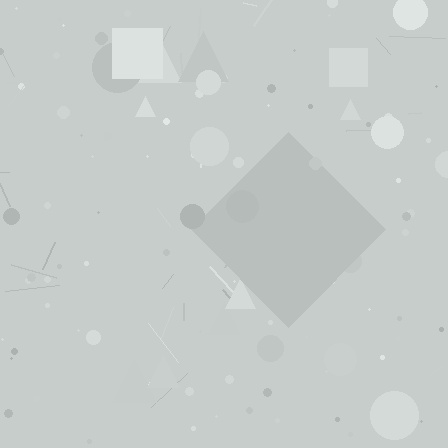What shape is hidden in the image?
A diamond is hidden in the image.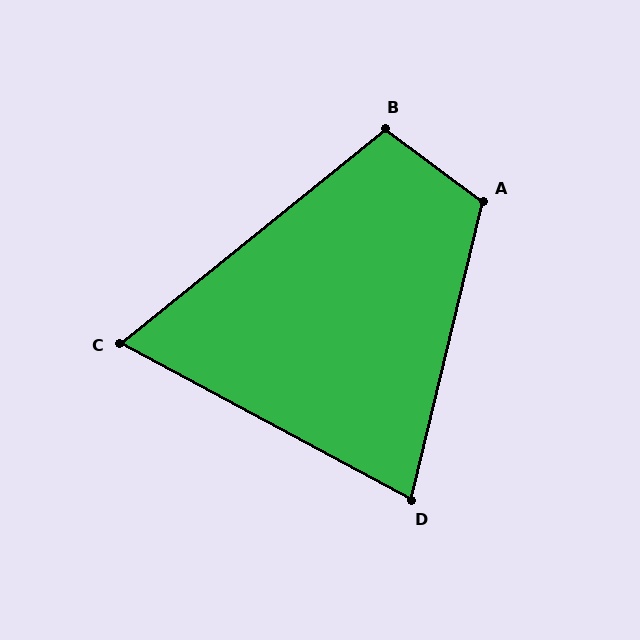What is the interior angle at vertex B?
Approximately 105 degrees (obtuse).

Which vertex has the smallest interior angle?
C, at approximately 67 degrees.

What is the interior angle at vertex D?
Approximately 75 degrees (acute).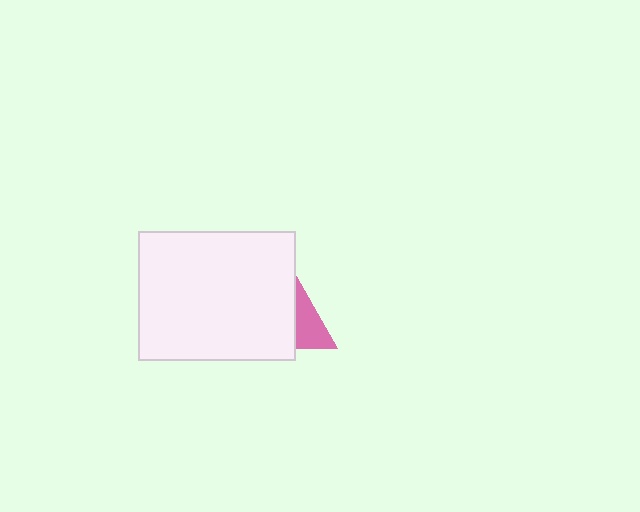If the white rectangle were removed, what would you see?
You would see the complete pink triangle.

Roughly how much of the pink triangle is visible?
A small part of it is visible (roughly 37%).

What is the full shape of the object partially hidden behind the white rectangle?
The partially hidden object is a pink triangle.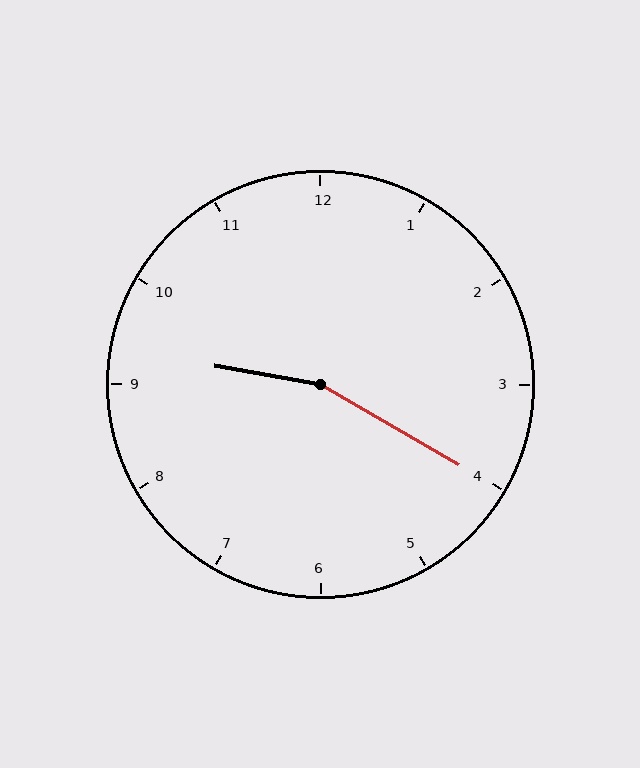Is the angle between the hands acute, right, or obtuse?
It is obtuse.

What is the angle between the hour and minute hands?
Approximately 160 degrees.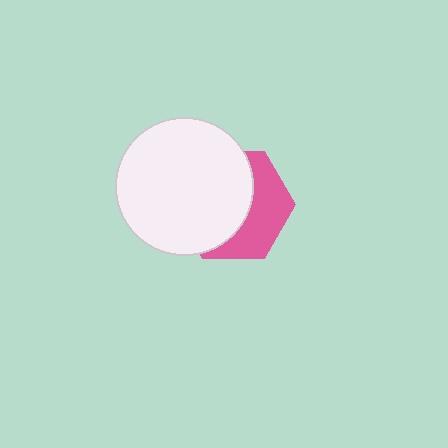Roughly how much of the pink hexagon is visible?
A small part of it is visible (roughly 41%).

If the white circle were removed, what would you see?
You would see the complete pink hexagon.